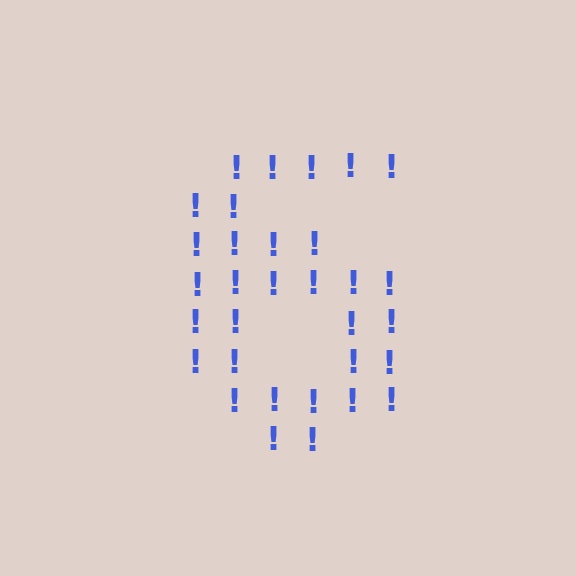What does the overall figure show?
The overall figure shows the digit 6.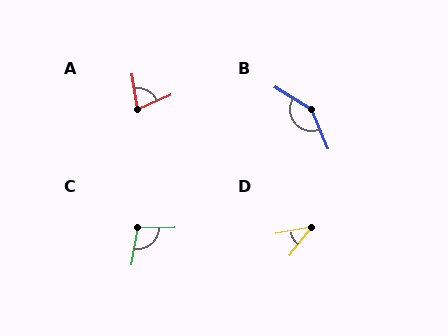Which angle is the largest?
B, at approximately 144 degrees.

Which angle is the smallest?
D, at approximately 41 degrees.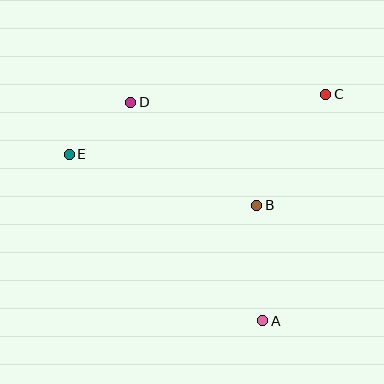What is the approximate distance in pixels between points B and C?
The distance between B and C is approximately 131 pixels.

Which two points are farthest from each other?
Points C and E are farthest from each other.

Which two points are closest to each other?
Points D and E are closest to each other.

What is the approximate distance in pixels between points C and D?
The distance between C and D is approximately 195 pixels.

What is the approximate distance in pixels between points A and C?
The distance between A and C is approximately 235 pixels.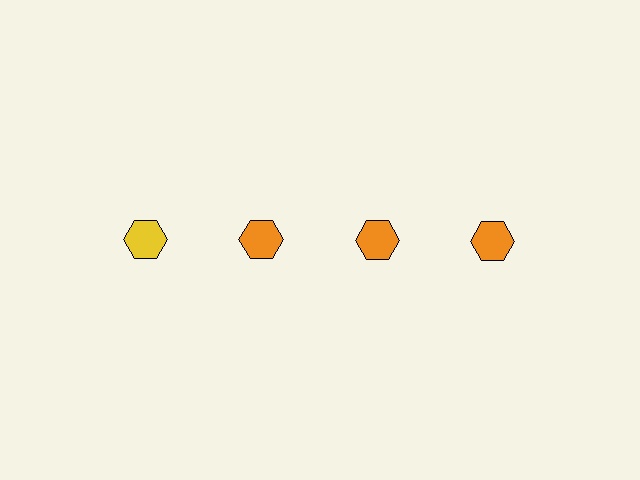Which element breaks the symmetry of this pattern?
The yellow hexagon in the top row, leftmost column breaks the symmetry. All other shapes are orange hexagons.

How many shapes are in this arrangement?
There are 4 shapes arranged in a grid pattern.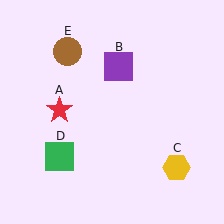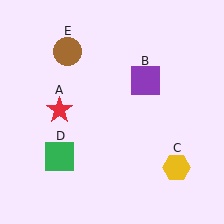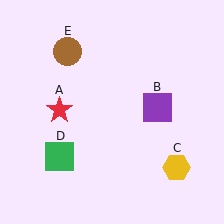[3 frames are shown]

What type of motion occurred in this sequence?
The purple square (object B) rotated clockwise around the center of the scene.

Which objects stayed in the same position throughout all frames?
Red star (object A) and yellow hexagon (object C) and green square (object D) and brown circle (object E) remained stationary.